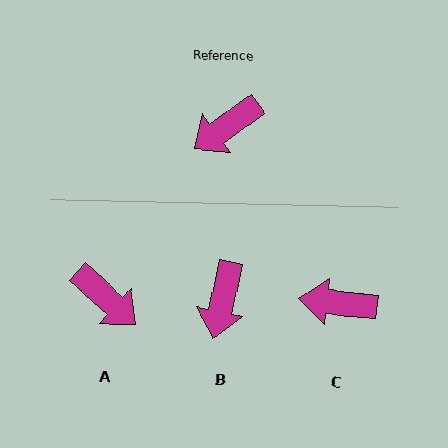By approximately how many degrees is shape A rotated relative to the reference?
Approximately 103 degrees counter-clockwise.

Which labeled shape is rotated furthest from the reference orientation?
A, about 103 degrees away.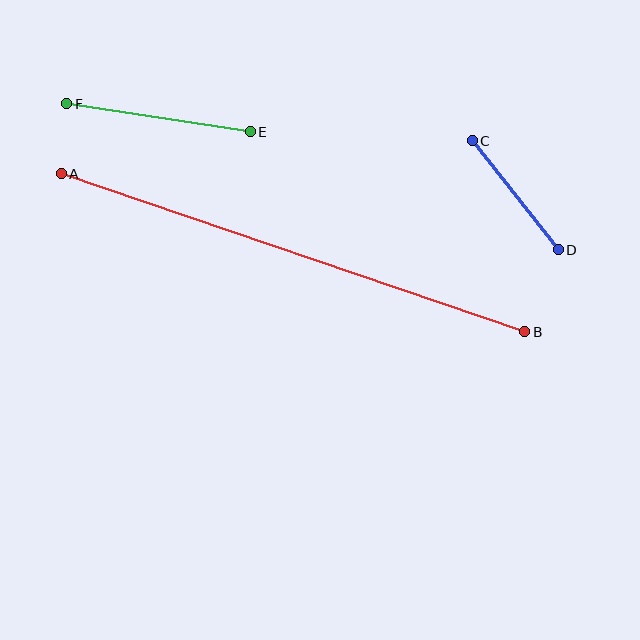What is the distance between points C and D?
The distance is approximately 139 pixels.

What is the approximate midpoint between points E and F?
The midpoint is at approximately (158, 118) pixels.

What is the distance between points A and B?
The distance is approximately 490 pixels.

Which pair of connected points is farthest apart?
Points A and B are farthest apart.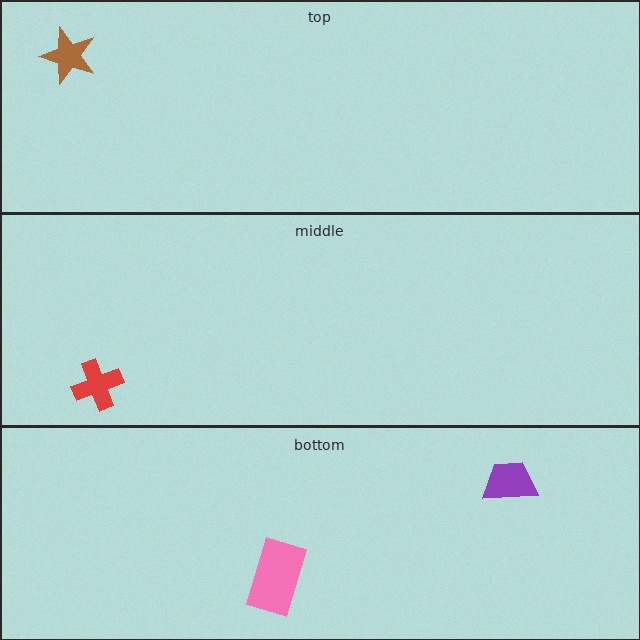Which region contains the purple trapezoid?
The bottom region.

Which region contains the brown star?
The top region.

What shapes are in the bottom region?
The pink rectangle, the purple trapezoid.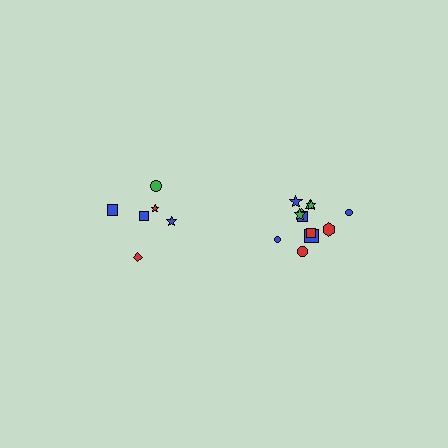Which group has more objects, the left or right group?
The right group.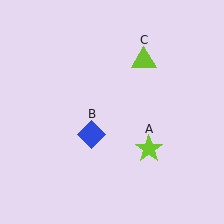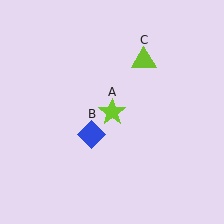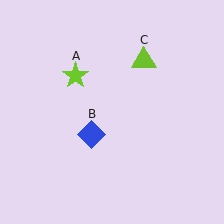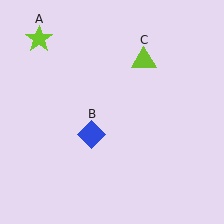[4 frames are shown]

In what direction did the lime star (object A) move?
The lime star (object A) moved up and to the left.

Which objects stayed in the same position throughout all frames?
Blue diamond (object B) and lime triangle (object C) remained stationary.